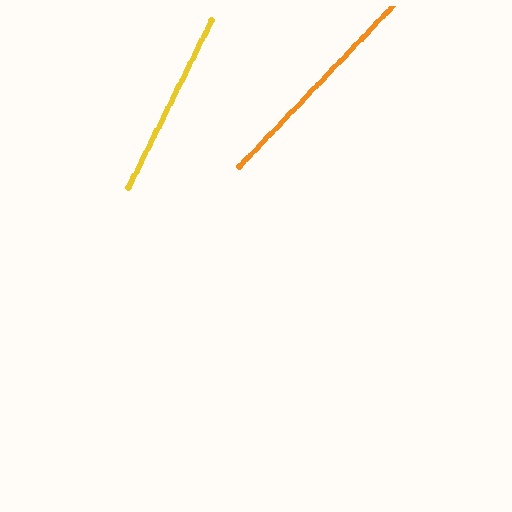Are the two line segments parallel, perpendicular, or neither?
Neither parallel nor perpendicular — they differ by about 17°.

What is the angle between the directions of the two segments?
Approximately 17 degrees.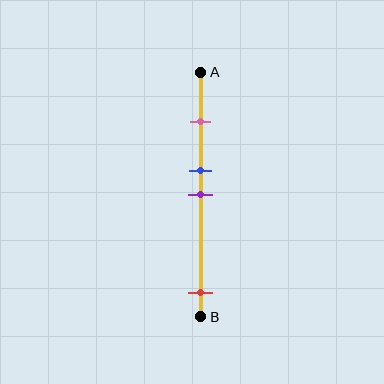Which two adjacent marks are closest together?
The blue and purple marks are the closest adjacent pair.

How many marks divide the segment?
There are 4 marks dividing the segment.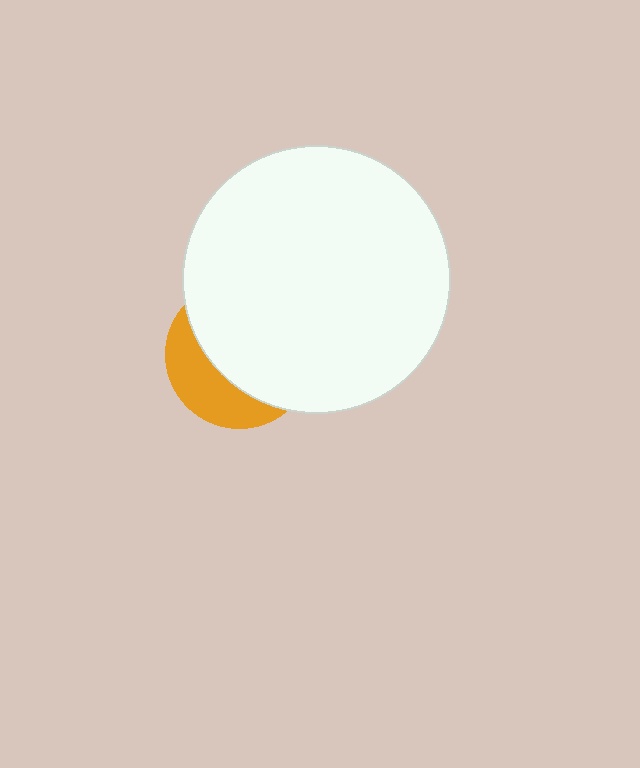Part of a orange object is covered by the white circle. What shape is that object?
It is a circle.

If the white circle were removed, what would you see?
You would see the complete orange circle.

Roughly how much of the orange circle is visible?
A small part of it is visible (roughly 33%).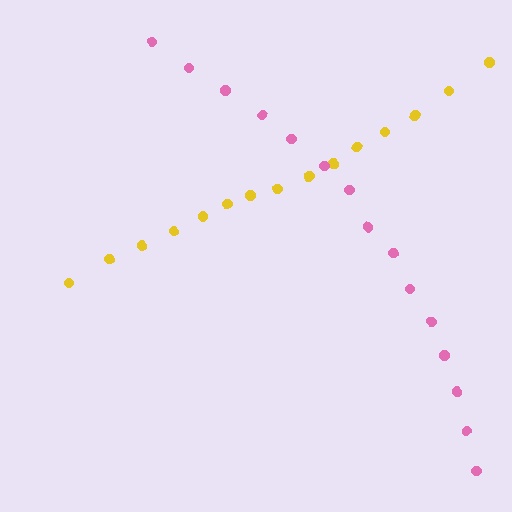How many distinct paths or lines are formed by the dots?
There are 2 distinct paths.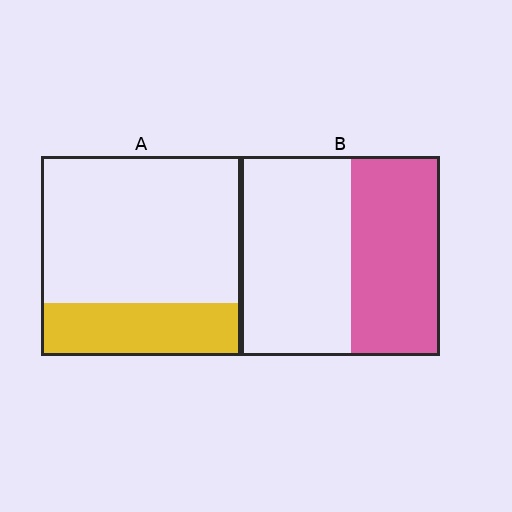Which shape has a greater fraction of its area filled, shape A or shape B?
Shape B.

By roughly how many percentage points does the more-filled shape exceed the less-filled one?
By roughly 20 percentage points (B over A).